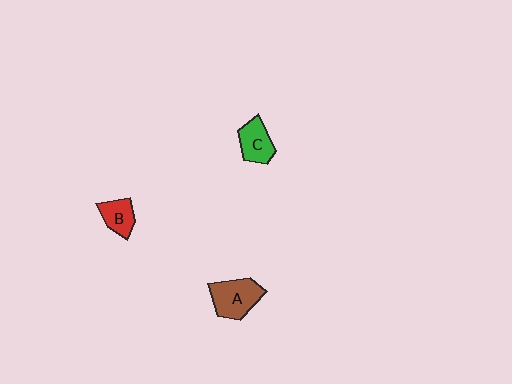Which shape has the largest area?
Shape A (brown).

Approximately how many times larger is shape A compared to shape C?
Approximately 1.4 times.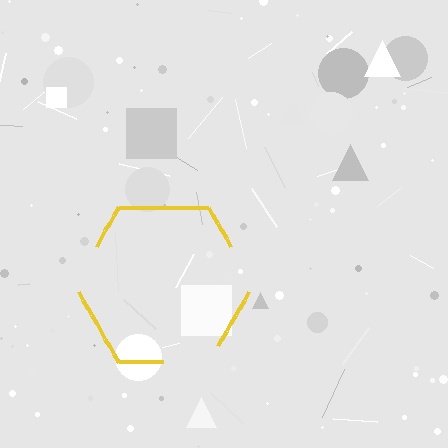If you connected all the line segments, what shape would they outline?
They would outline a hexagon.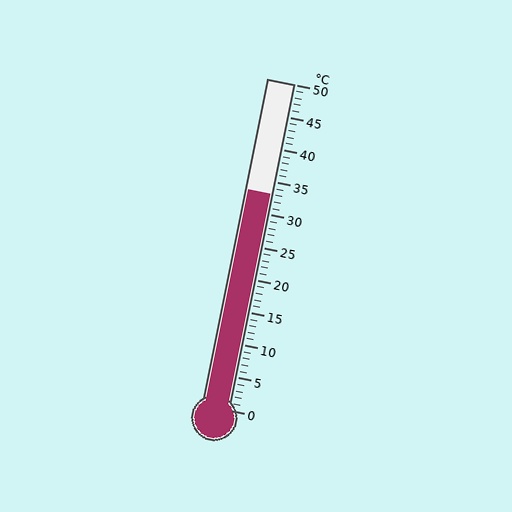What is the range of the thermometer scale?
The thermometer scale ranges from 0°C to 50°C.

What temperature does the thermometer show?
The thermometer shows approximately 33°C.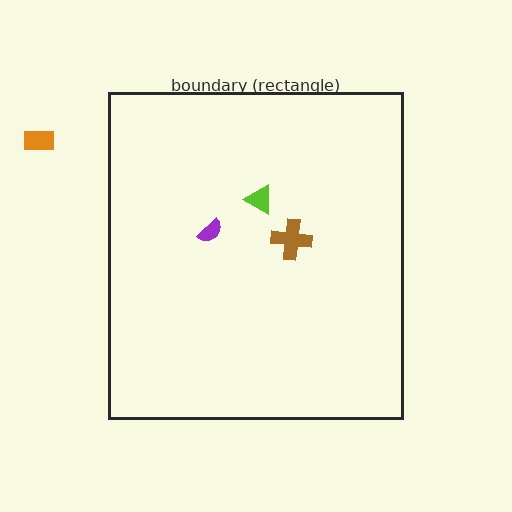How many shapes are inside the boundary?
3 inside, 1 outside.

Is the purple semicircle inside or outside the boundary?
Inside.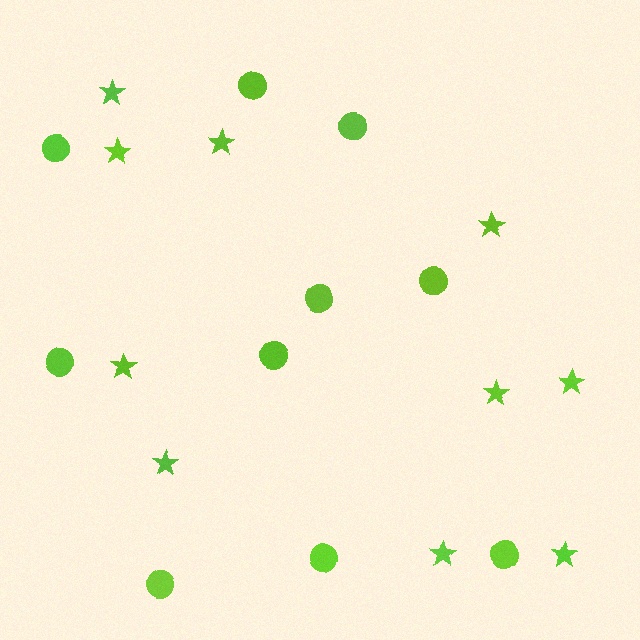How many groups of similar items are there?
There are 2 groups: one group of stars (10) and one group of circles (10).